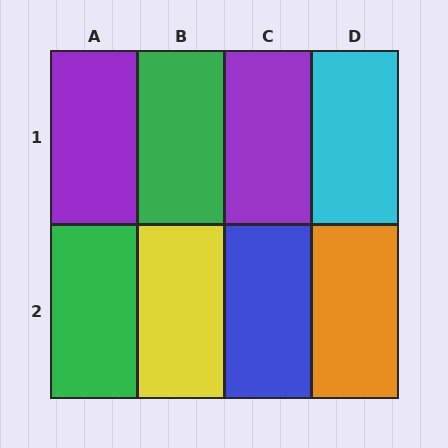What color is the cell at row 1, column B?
Green.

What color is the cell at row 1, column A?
Purple.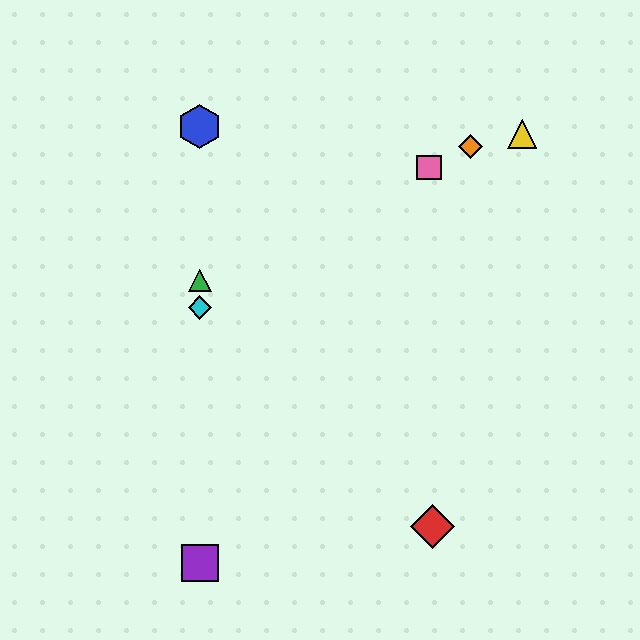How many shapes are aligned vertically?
4 shapes (the blue hexagon, the green triangle, the purple square, the cyan diamond) are aligned vertically.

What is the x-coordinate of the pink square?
The pink square is at x≈429.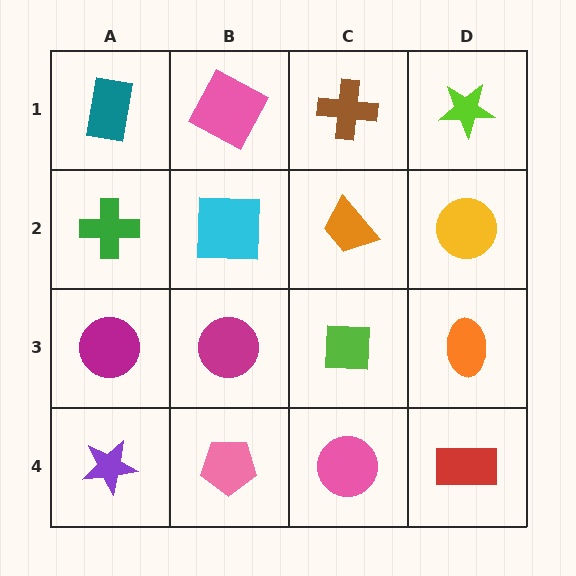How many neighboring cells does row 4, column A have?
2.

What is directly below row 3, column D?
A red rectangle.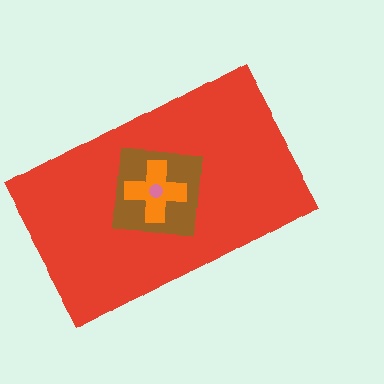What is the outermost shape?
The red rectangle.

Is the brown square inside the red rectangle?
Yes.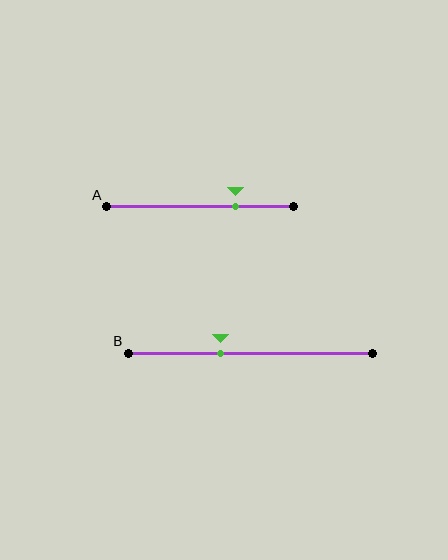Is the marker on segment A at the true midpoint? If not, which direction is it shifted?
No, the marker on segment A is shifted to the right by about 19% of the segment length.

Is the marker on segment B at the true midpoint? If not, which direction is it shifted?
No, the marker on segment B is shifted to the left by about 12% of the segment length.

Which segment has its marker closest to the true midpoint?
Segment B has its marker closest to the true midpoint.